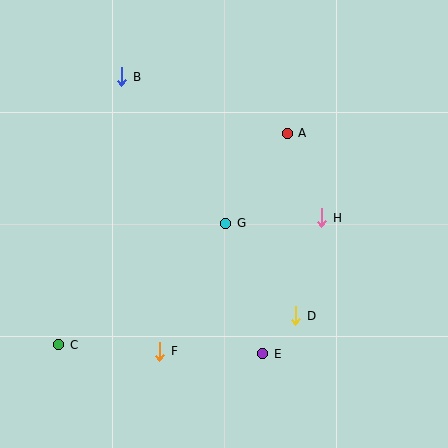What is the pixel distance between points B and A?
The distance between B and A is 175 pixels.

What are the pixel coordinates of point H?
Point H is at (322, 218).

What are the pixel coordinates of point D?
Point D is at (296, 316).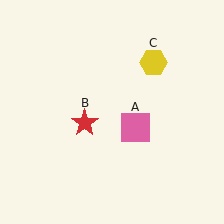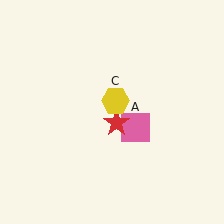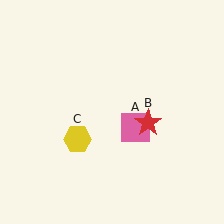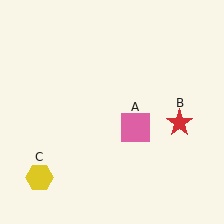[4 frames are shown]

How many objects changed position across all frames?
2 objects changed position: red star (object B), yellow hexagon (object C).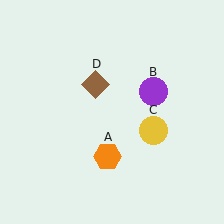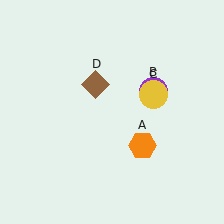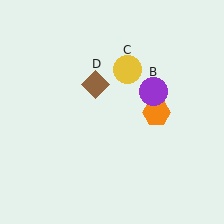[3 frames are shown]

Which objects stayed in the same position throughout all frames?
Purple circle (object B) and brown diamond (object D) remained stationary.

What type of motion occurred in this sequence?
The orange hexagon (object A), yellow circle (object C) rotated counterclockwise around the center of the scene.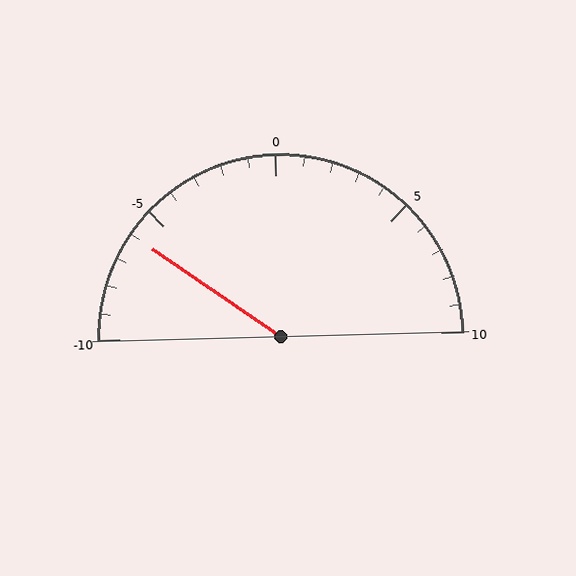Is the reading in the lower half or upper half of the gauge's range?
The reading is in the lower half of the range (-10 to 10).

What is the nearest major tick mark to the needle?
The nearest major tick mark is -5.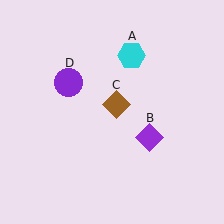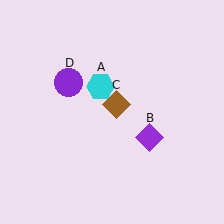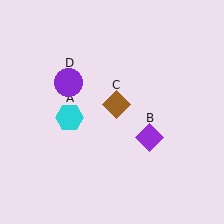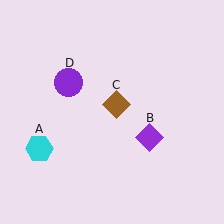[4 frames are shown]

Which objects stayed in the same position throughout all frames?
Purple diamond (object B) and brown diamond (object C) and purple circle (object D) remained stationary.